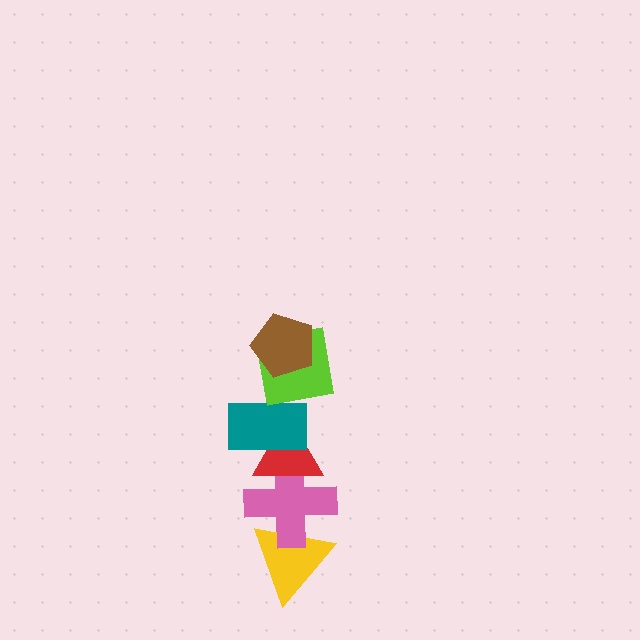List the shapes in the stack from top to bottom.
From top to bottom: the brown pentagon, the lime square, the teal rectangle, the red triangle, the pink cross, the yellow triangle.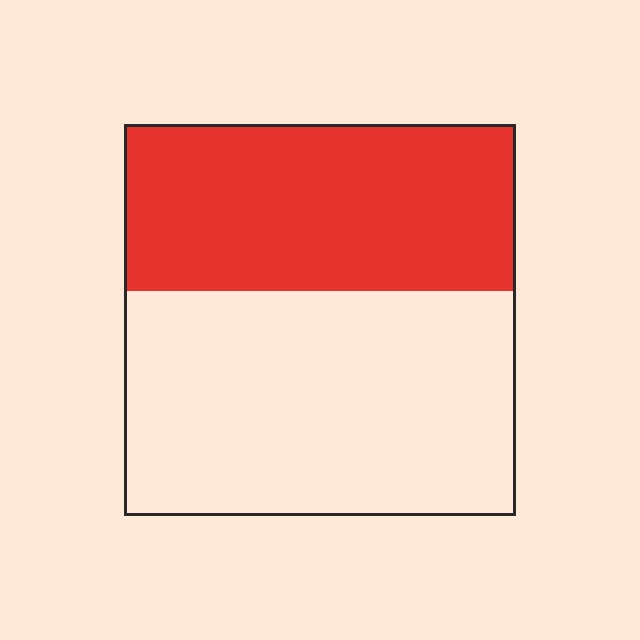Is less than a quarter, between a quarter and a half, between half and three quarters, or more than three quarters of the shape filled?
Between a quarter and a half.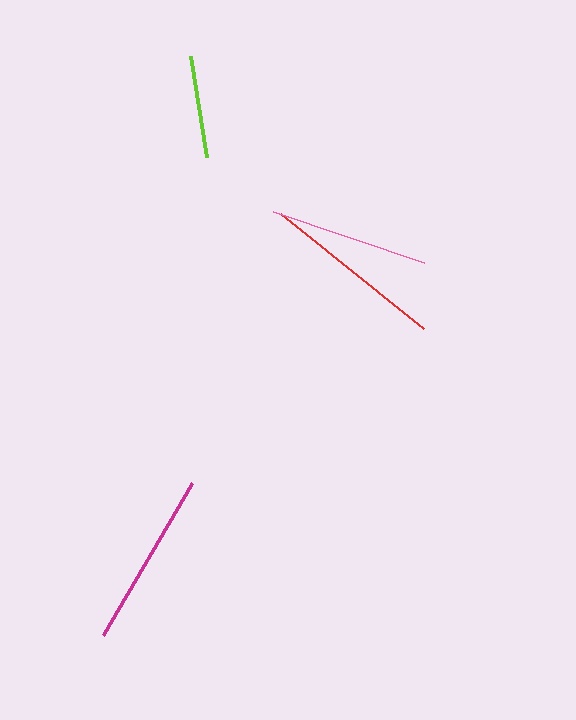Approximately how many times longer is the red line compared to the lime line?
The red line is approximately 1.8 times the length of the lime line.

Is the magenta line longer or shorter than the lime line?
The magenta line is longer than the lime line.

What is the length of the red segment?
The red segment is approximately 183 pixels long.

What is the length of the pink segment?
The pink segment is approximately 160 pixels long.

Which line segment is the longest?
The red line is the longest at approximately 183 pixels.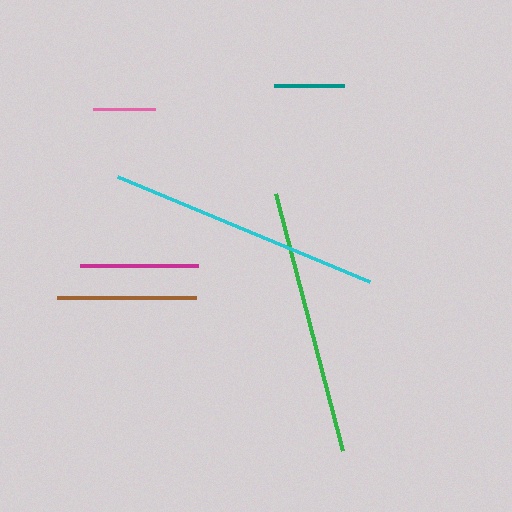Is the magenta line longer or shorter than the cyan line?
The cyan line is longer than the magenta line.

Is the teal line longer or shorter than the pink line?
The teal line is longer than the pink line.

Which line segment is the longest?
The cyan line is the longest at approximately 273 pixels.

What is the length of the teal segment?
The teal segment is approximately 69 pixels long.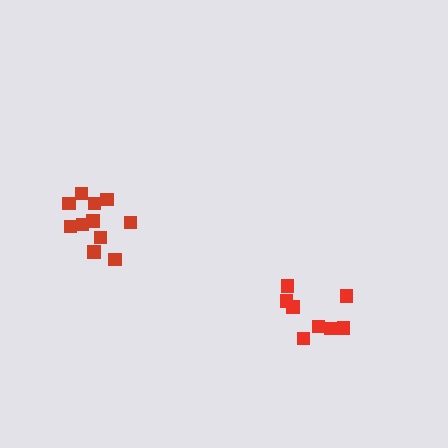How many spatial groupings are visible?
There are 2 spatial groupings.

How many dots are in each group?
Group 1: 8 dots, Group 2: 11 dots (19 total).